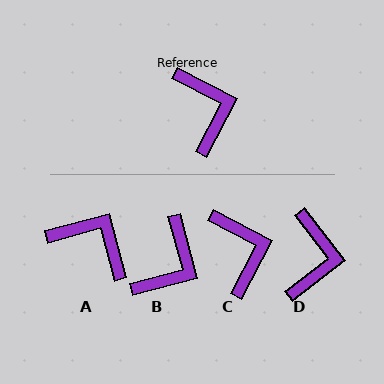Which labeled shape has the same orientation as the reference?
C.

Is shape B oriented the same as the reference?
No, it is off by about 48 degrees.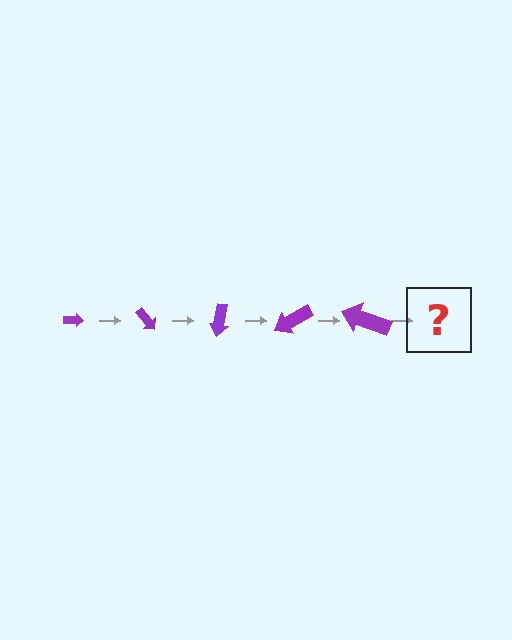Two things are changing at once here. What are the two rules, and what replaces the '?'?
The two rules are that the arrow grows larger each step and it rotates 50 degrees each step. The '?' should be an arrow, larger than the previous one and rotated 250 degrees from the start.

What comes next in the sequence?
The next element should be an arrow, larger than the previous one and rotated 250 degrees from the start.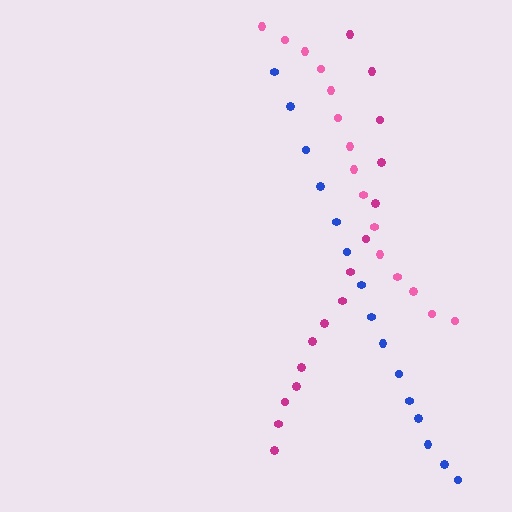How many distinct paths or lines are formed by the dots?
There are 3 distinct paths.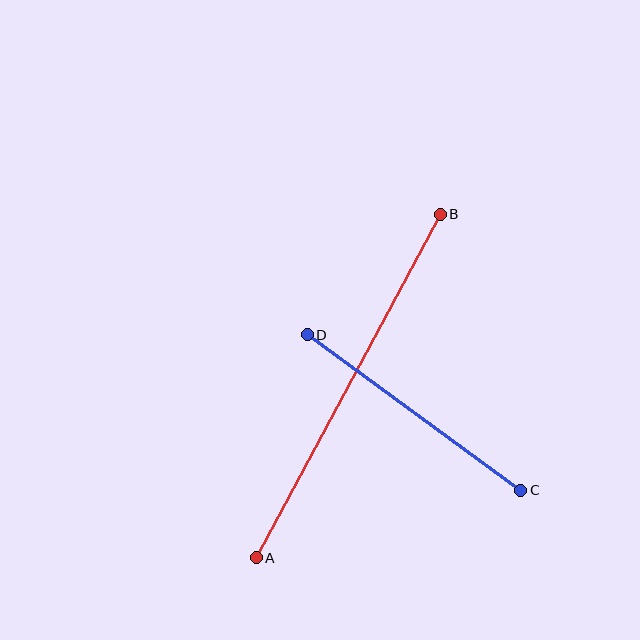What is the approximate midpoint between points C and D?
The midpoint is at approximately (414, 413) pixels.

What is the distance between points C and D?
The distance is approximately 264 pixels.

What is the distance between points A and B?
The distance is approximately 389 pixels.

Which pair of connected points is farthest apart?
Points A and B are farthest apart.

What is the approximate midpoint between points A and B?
The midpoint is at approximately (348, 386) pixels.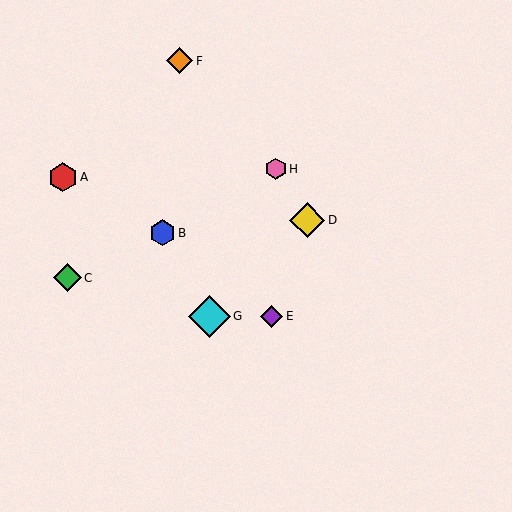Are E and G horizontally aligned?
Yes, both are at y≈316.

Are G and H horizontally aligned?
No, G is at y≈316 and H is at y≈169.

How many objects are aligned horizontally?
2 objects (E, G) are aligned horizontally.